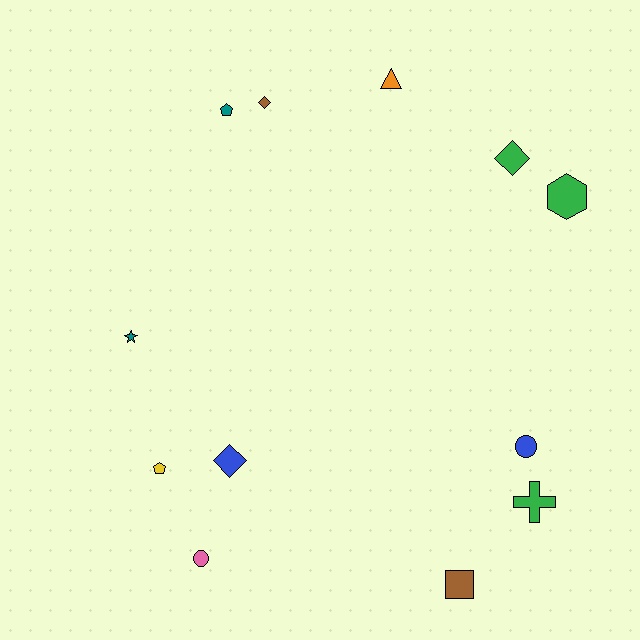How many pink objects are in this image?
There is 1 pink object.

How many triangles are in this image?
There is 1 triangle.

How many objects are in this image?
There are 12 objects.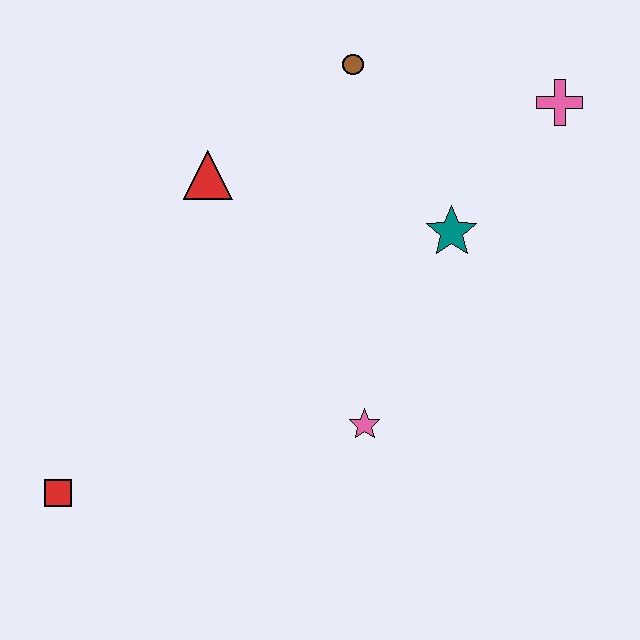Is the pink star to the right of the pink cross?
No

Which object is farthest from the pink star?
The pink cross is farthest from the pink star.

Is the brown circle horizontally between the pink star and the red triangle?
Yes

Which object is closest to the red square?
The pink star is closest to the red square.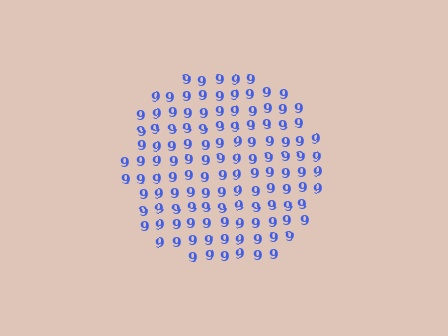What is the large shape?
The large shape is a circle.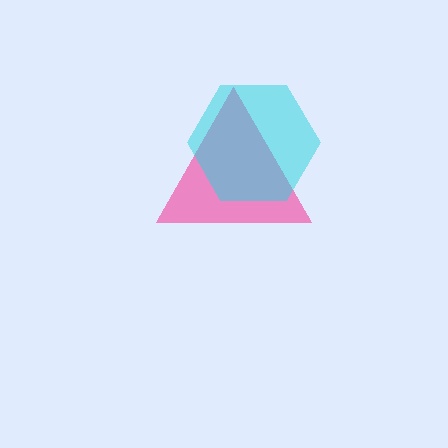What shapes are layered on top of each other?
The layered shapes are: a pink triangle, a cyan hexagon.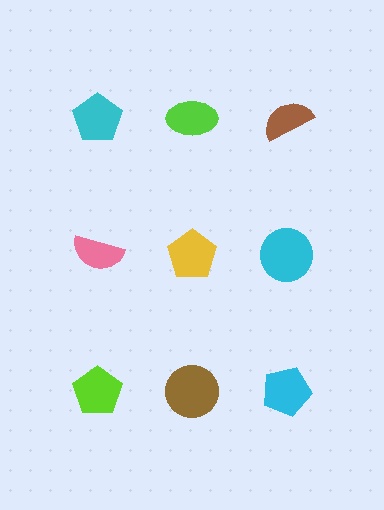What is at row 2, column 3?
A cyan circle.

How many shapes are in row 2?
3 shapes.